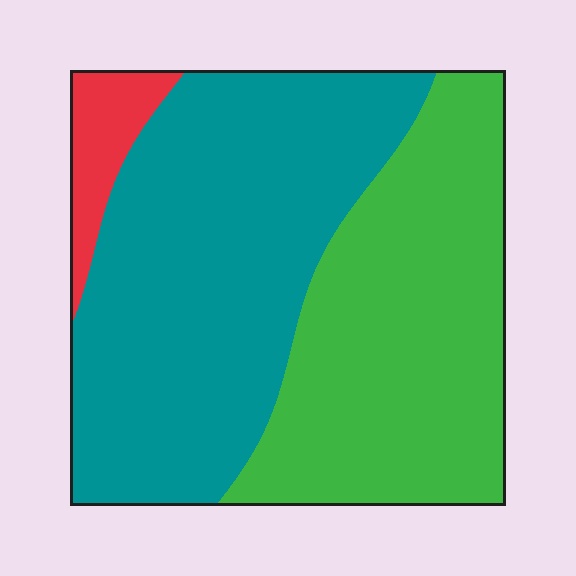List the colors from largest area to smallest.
From largest to smallest: teal, green, red.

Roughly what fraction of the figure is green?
Green takes up about two fifths (2/5) of the figure.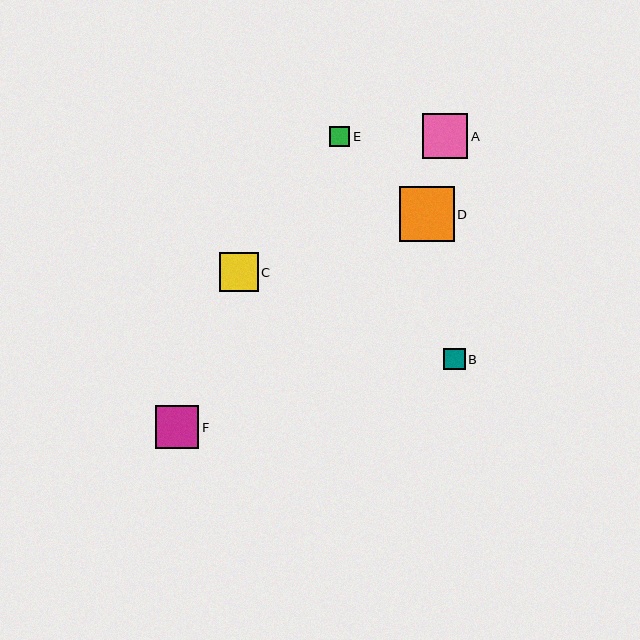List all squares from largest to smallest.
From largest to smallest: D, A, F, C, B, E.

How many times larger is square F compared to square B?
Square F is approximately 2.0 times the size of square B.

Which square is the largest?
Square D is the largest with a size of approximately 55 pixels.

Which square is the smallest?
Square E is the smallest with a size of approximately 20 pixels.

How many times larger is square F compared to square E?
Square F is approximately 2.1 times the size of square E.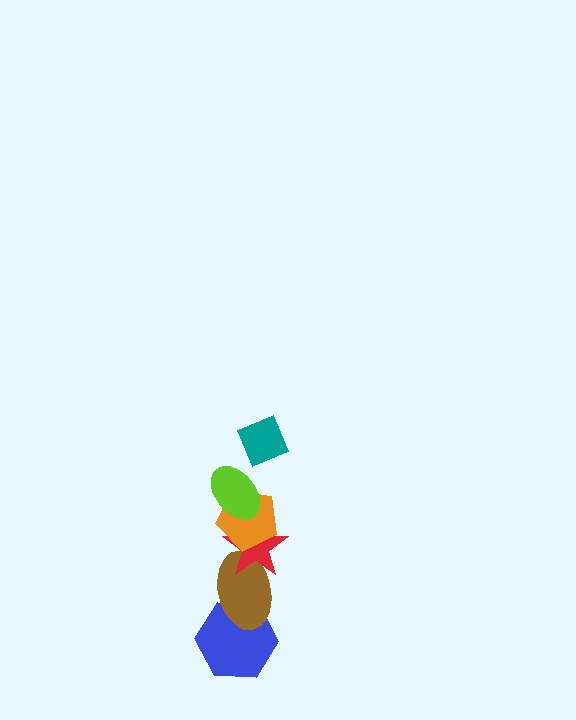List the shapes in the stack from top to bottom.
From top to bottom: the teal diamond, the lime ellipse, the orange pentagon, the red star, the brown ellipse, the blue hexagon.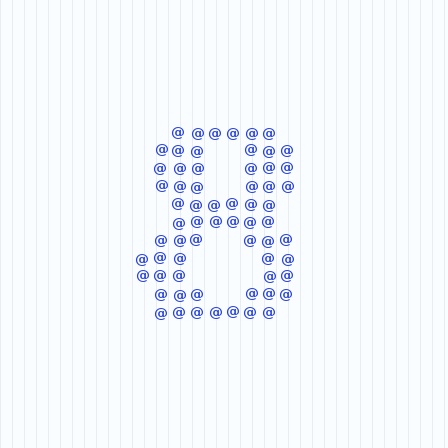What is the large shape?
The large shape is the digit 8.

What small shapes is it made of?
It is made of small at signs.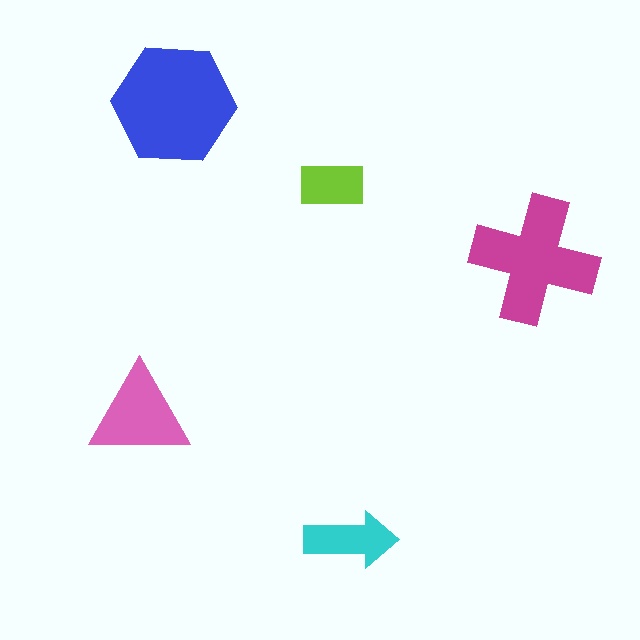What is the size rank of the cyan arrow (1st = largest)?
4th.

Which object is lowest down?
The cyan arrow is bottommost.